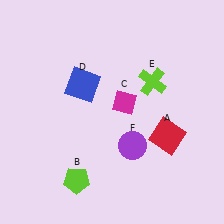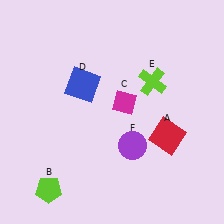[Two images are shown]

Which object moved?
The lime pentagon (B) moved left.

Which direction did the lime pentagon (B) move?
The lime pentagon (B) moved left.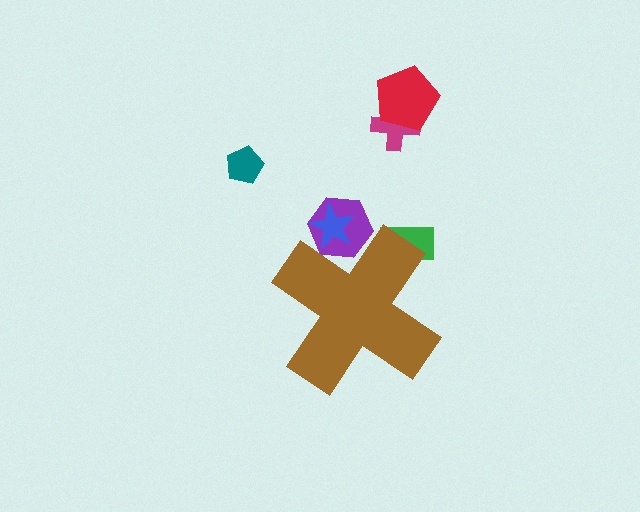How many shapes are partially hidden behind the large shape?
3 shapes are partially hidden.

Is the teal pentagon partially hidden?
No, the teal pentagon is fully visible.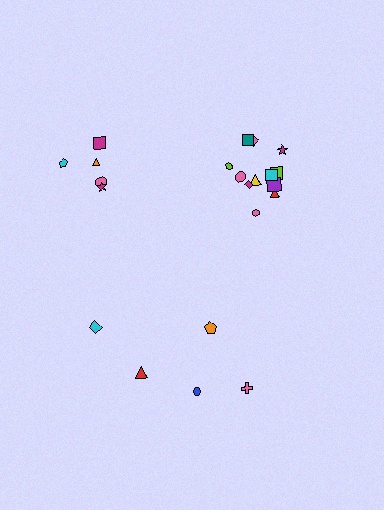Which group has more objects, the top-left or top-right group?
The top-right group.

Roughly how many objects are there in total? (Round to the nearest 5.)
Roughly 20 objects in total.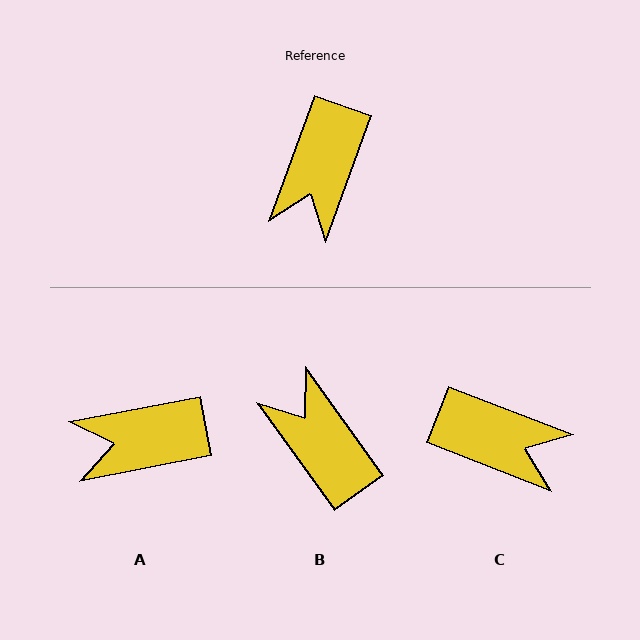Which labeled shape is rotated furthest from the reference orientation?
B, about 125 degrees away.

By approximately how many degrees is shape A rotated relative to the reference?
Approximately 59 degrees clockwise.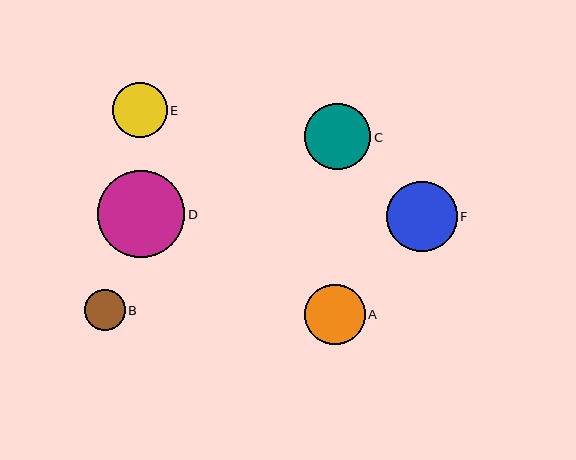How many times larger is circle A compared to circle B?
Circle A is approximately 1.5 times the size of circle B.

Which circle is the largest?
Circle D is the largest with a size of approximately 87 pixels.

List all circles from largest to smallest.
From largest to smallest: D, F, C, A, E, B.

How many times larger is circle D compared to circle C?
Circle D is approximately 1.3 times the size of circle C.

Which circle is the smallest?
Circle B is the smallest with a size of approximately 41 pixels.